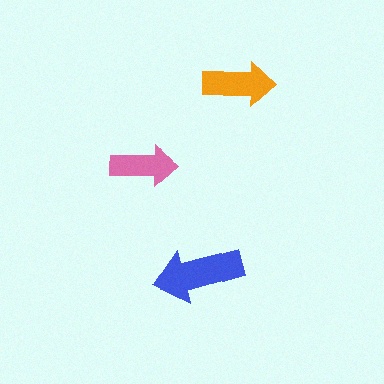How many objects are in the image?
There are 3 objects in the image.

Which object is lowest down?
The blue arrow is bottommost.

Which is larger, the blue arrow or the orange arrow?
The blue one.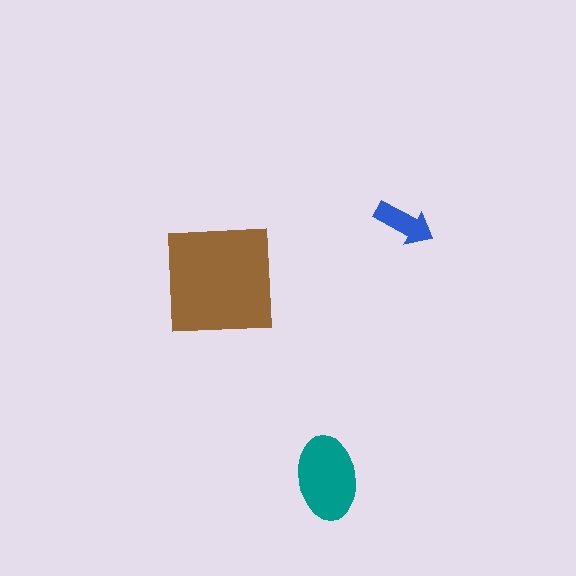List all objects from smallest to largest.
The blue arrow, the teal ellipse, the brown square.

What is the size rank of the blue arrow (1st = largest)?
3rd.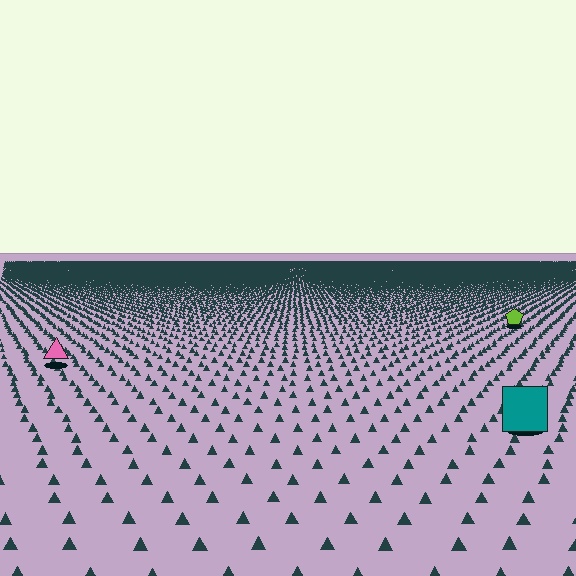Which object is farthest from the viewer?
The lime pentagon is farthest from the viewer. It appears smaller and the ground texture around it is denser.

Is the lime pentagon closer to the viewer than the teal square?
No. The teal square is closer — you can tell from the texture gradient: the ground texture is coarser near it.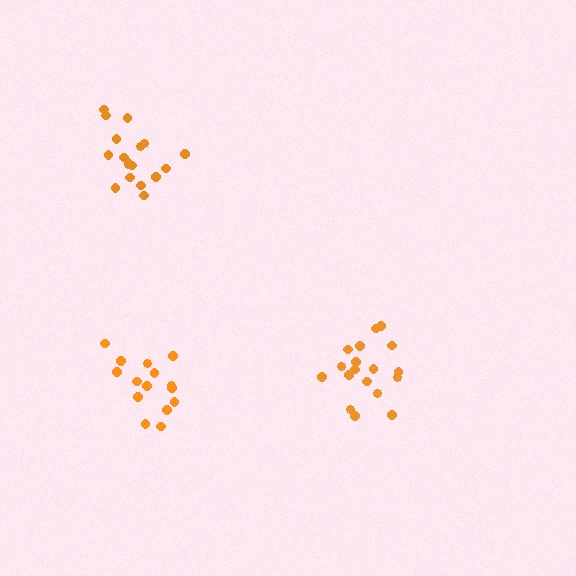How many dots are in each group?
Group 1: 15 dots, Group 2: 18 dots, Group 3: 18 dots (51 total).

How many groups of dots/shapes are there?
There are 3 groups.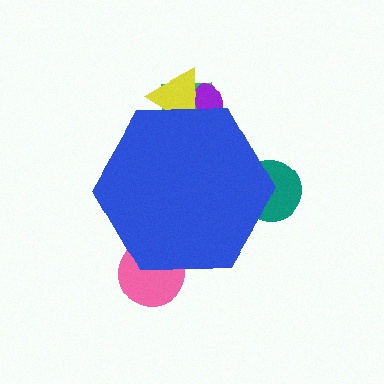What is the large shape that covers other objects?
A blue hexagon.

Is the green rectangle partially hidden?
Yes, the green rectangle is partially hidden behind the blue hexagon.